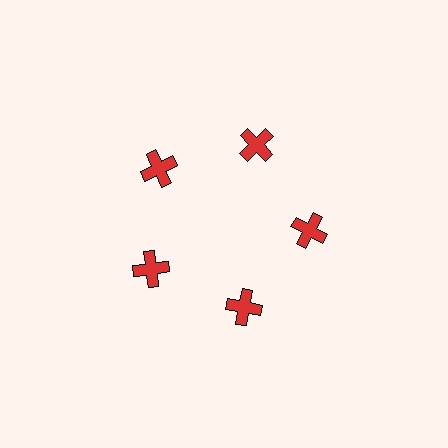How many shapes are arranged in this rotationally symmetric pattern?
There are 5 shapes, arranged in 5 groups of 1.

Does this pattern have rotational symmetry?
Yes, this pattern has 5-fold rotational symmetry. It looks the same after rotating 72 degrees around the center.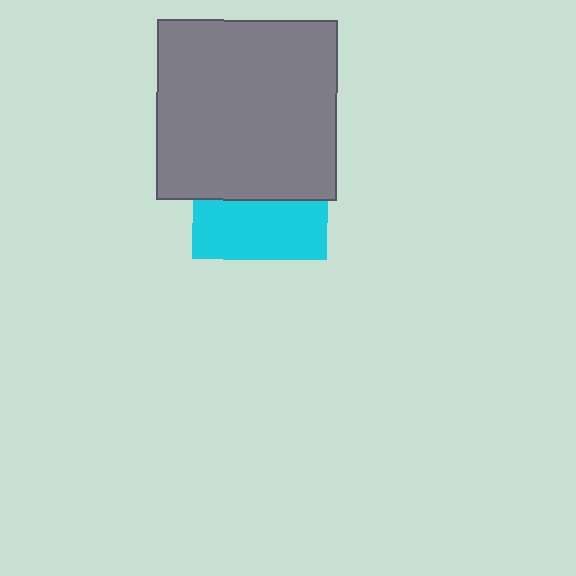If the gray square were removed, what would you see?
You would see the complete cyan square.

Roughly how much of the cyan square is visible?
A small part of it is visible (roughly 43%).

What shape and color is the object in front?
The object in front is a gray square.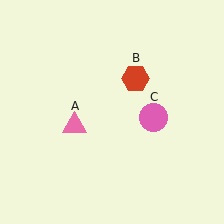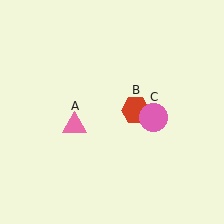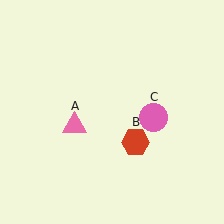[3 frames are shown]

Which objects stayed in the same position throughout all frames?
Pink triangle (object A) and pink circle (object C) remained stationary.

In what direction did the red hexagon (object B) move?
The red hexagon (object B) moved down.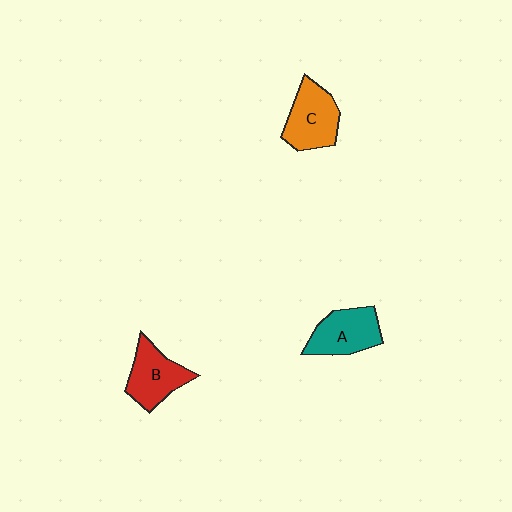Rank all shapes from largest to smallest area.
From largest to smallest: C (orange), A (teal), B (red).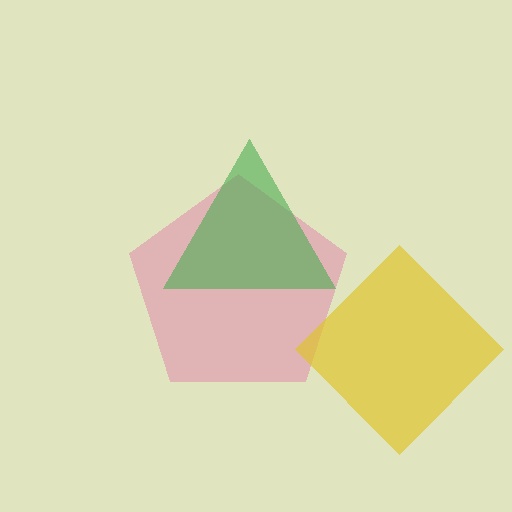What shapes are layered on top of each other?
The layered shapes are: a pink pentagon, a yellow diamond, a green triangle.